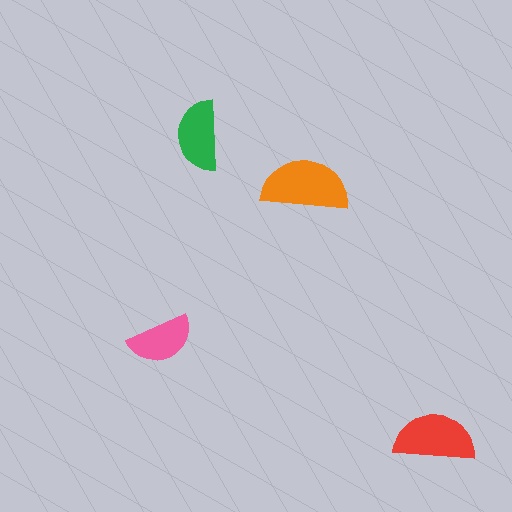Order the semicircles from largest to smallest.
the orange one, the red one, the green one, the pink one.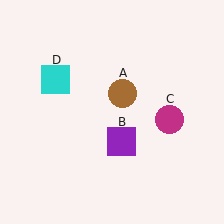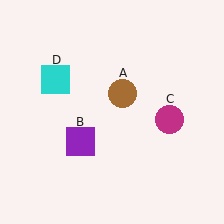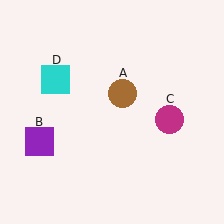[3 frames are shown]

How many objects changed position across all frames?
1 object changed position: purple square (object B).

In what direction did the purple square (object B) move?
The purple square (object B) moved left.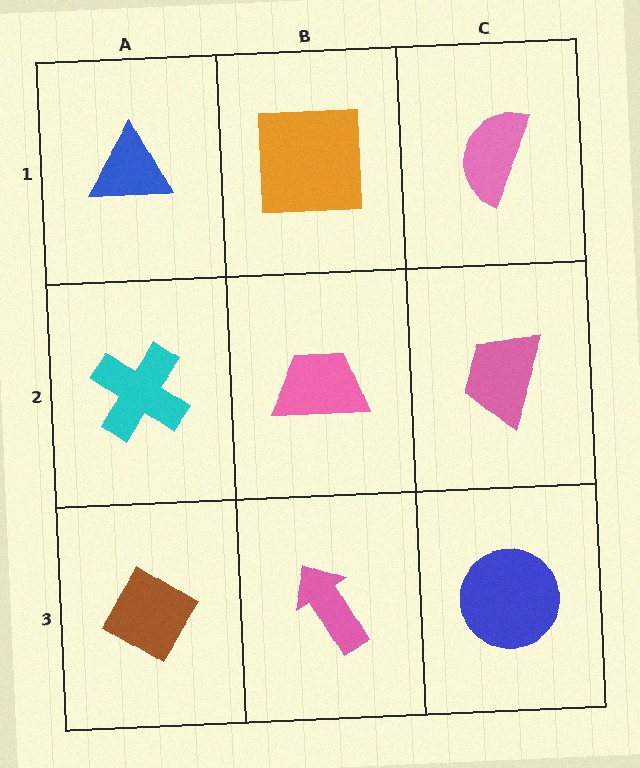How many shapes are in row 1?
3 shapes.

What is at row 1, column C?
A pink semicircle.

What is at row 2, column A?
A cyan cross.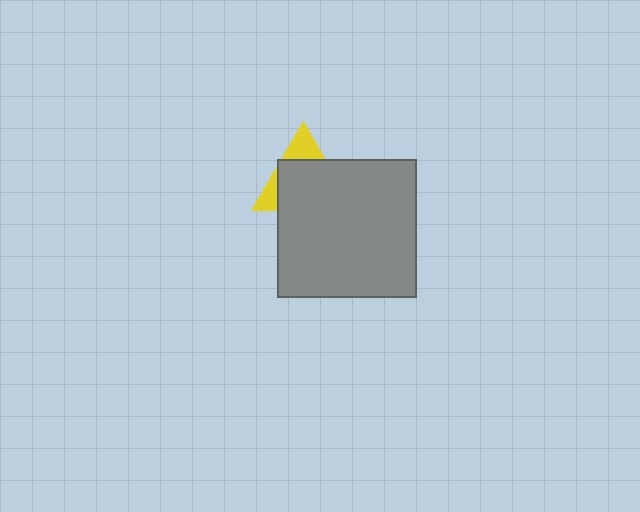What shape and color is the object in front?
The object in front is a gray square.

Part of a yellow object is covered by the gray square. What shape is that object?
It is a triangle.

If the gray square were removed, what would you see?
You would see the complete yellow triangle.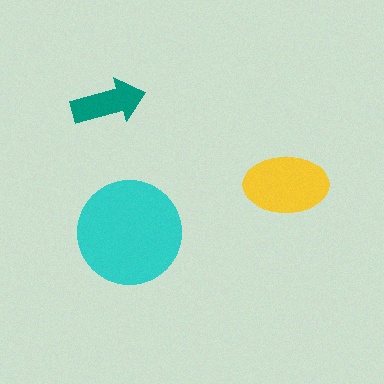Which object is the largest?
The cyan circle.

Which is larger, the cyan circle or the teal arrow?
The cyan circle.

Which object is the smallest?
The teal arrow.